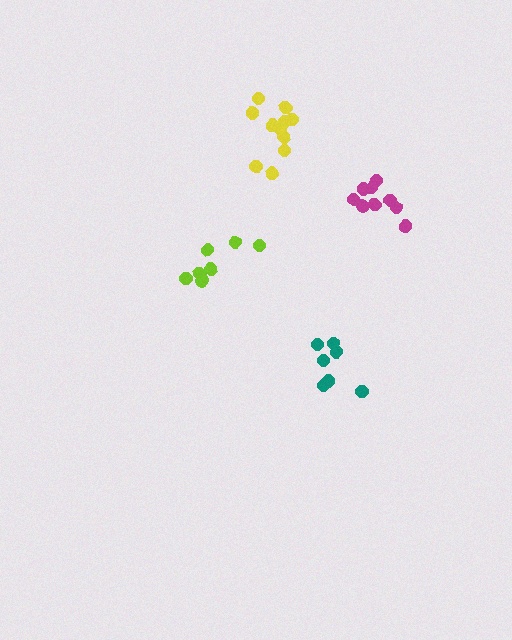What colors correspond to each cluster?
The clusters are colored: lime, magenta, yellow, teal.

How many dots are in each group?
Group 1: 7 dots, Group 2: 9 dots, Group 3: 11 dots, Group 4: 7 dots (34 total).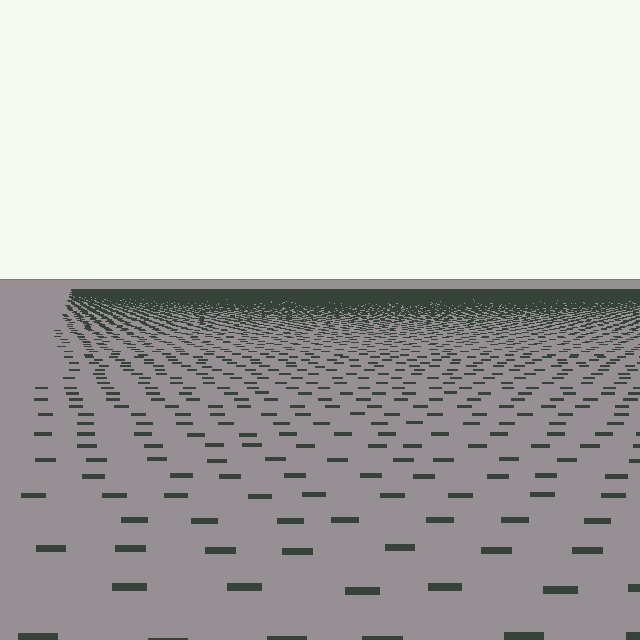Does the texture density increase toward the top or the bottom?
Density increases toward the top.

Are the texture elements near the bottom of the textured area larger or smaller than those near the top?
Larger. Near the bottom, elements are closer to the viewer and appear at a bigger on-screen size.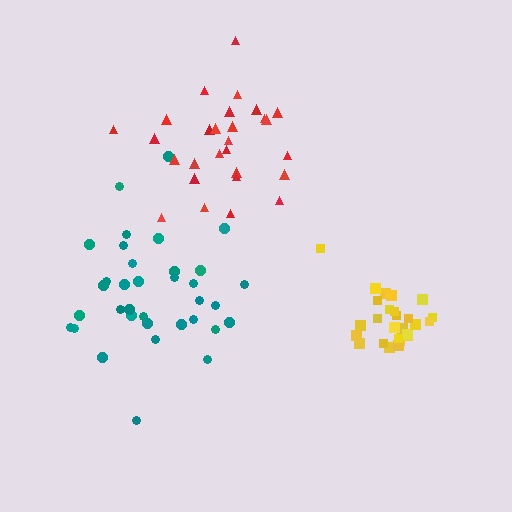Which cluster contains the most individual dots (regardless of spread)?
Teal (35).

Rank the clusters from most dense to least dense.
yellow, teal, red.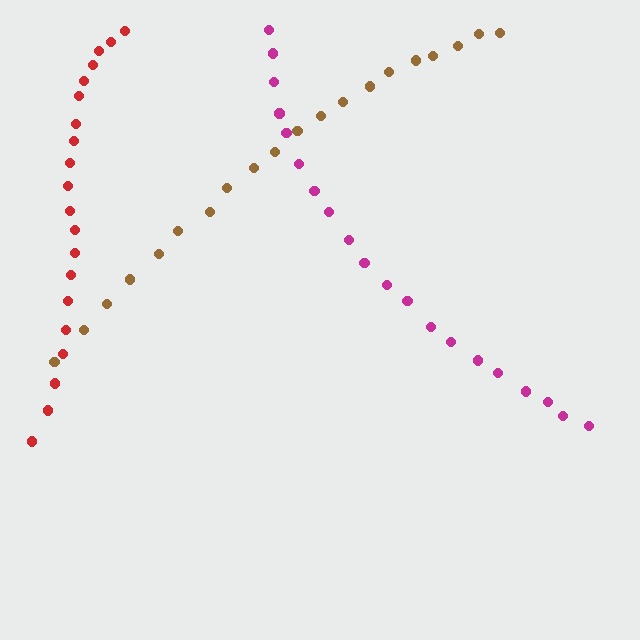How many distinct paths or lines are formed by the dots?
There are 3 distinct paths.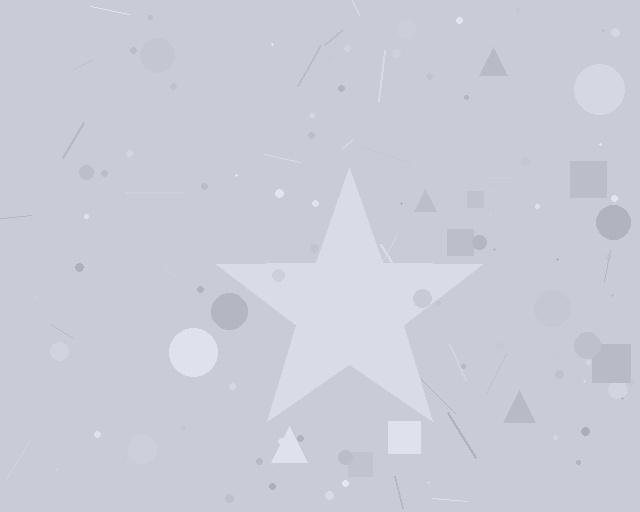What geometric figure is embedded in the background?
A star is embedded in the background.